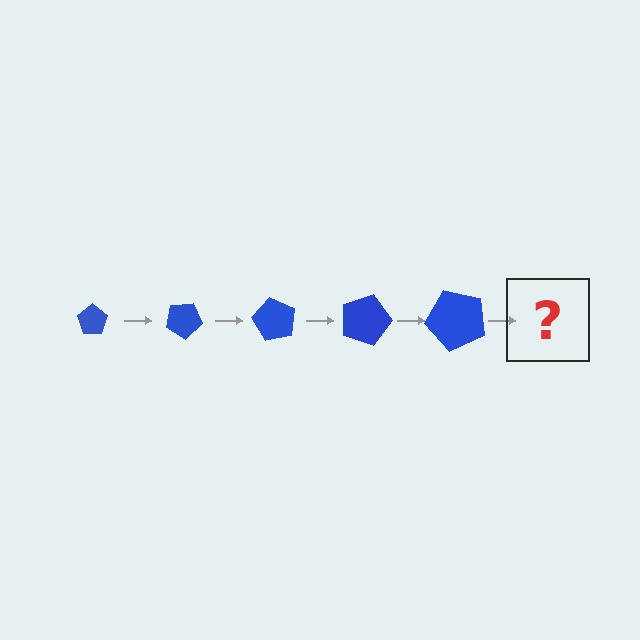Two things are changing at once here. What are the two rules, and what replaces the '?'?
The two rules are that the pentagon grows larger each step and it rotates 30 degrees each step. The '?' should be a pentagon, larger than the previous one and rotated 150 degrees from the start.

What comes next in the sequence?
The next element should be a pentagon, larger than the previous one and rotated 150 degrees from the start.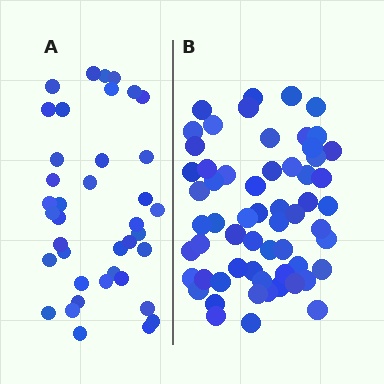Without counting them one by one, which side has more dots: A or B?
Region B (the right region) has more dots.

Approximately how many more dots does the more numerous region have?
Region B has approximately 20 more dots than region A.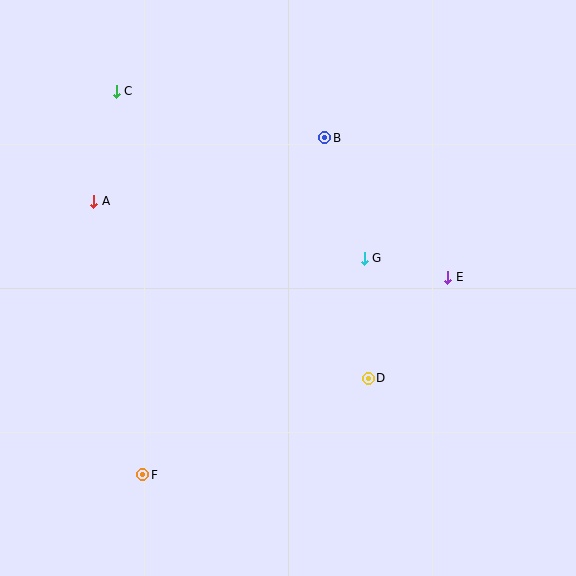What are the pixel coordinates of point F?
Point F is at (143, 475).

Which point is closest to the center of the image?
Point G at (364, 258) is closest to the center.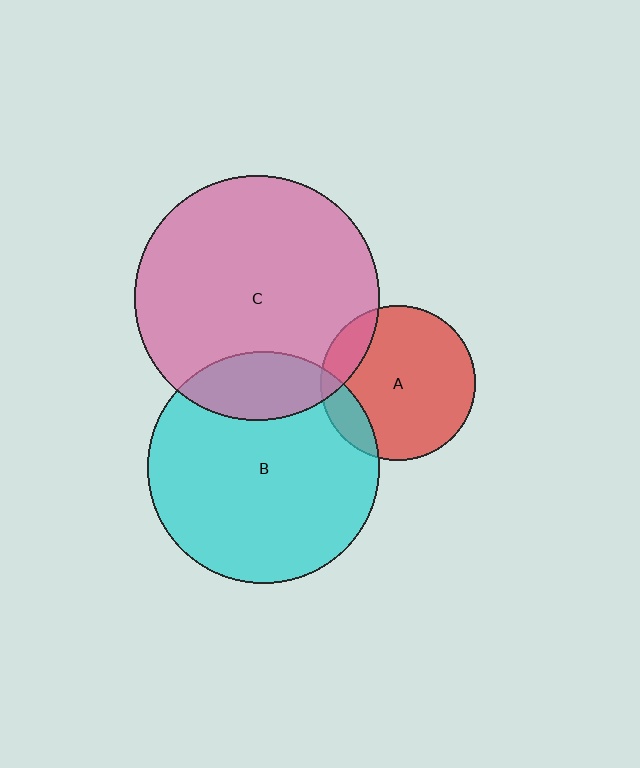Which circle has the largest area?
Circle C (pink).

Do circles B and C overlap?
Yes.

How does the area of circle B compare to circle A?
Approximately 2.2 times.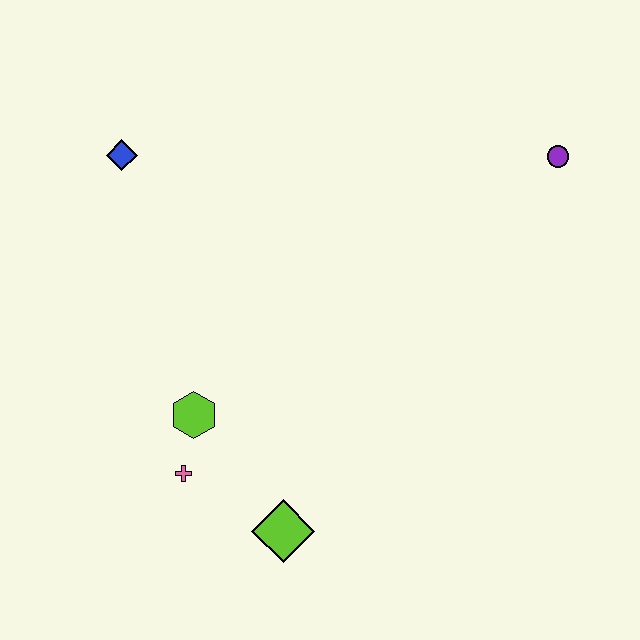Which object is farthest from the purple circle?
The pink cross is farthest from the purple circle.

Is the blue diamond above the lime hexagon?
Yes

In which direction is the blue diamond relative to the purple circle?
The blue diamond is to the left of the purple circle.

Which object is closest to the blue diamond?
The lime hexagon is closest to the blue diamond.